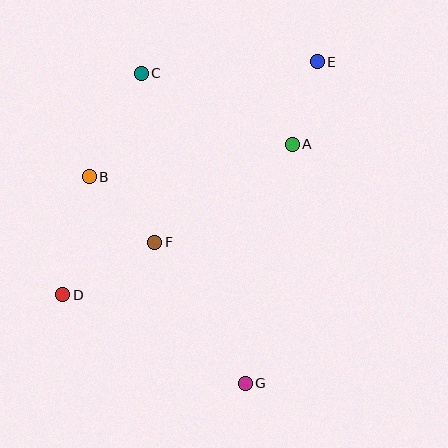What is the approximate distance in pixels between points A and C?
The distance between A and C is approximately 167 pixels.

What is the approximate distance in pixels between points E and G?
The distance between E and G is approximately 329 pixels.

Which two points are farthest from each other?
Points D and E are farthest from each other.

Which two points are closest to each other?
Points A and E are closest to each other.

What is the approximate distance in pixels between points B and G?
The distance between B and G is approximately 259 pixels.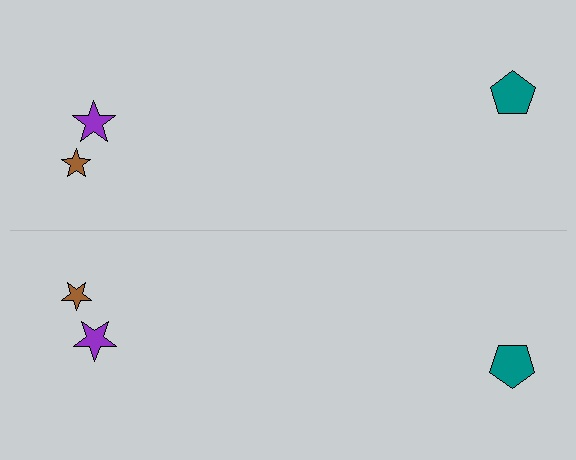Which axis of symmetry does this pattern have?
The pattern has a horizontal axis of symmetry running through the center of the image.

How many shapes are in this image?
There are 6 shapes in this image.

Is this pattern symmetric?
Yes, this pattern has bilateral (reflection) symmetry.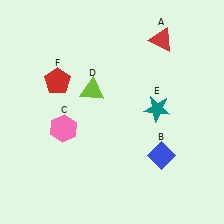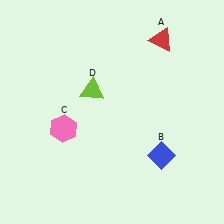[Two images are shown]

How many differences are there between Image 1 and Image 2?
There are 2 differences between the two images.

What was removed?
The teal star (E), the red pentagon (F) were removed in Image 2.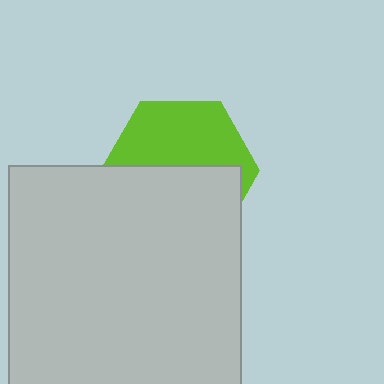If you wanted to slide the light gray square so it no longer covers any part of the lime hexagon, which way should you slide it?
Slide it down — that is the most direct way to separate the two shapes.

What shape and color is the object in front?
The object in front is a light gray square.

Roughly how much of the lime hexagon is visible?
About half of it is visible (roughly 48%).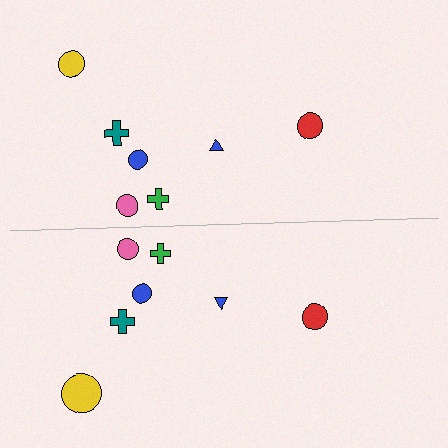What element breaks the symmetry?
The yellow circle on the bottom side has a different size than its mirror counterpart.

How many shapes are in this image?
There are 14 shapes in this image.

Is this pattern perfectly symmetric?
No, the pattern is not perfectly symmetric. The yellow circle on the bottom side has a different size than its mirror counterpart.